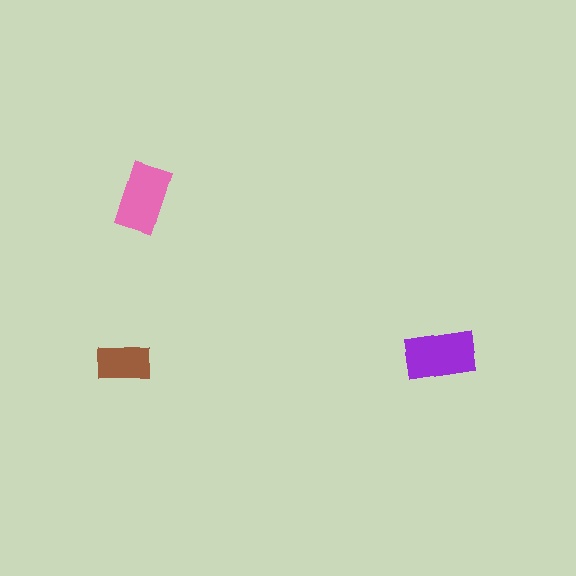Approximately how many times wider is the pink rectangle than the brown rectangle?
About 1.5 times wider.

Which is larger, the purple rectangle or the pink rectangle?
The purple one.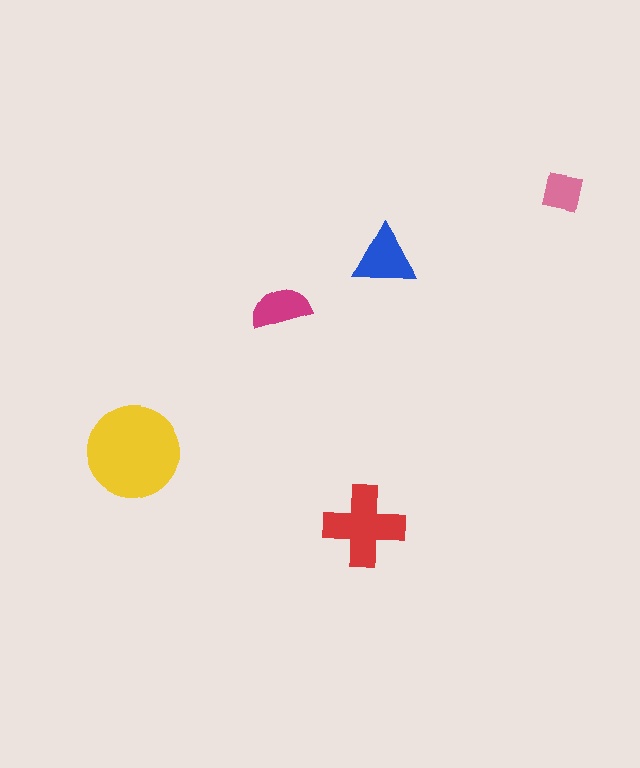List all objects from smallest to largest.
The pink square, the magenta semicircle, the blue triangle, the red cross, the yellow circle.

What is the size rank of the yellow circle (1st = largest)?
1st.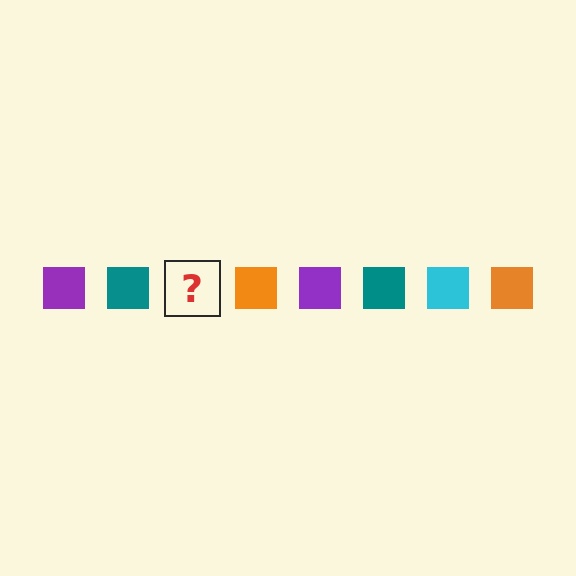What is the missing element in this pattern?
The missing element is a cyan square.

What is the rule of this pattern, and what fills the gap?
The rule is that the pattern cycles through purple, teal, cyan, orange squares. The gap should be filled with a cyan square.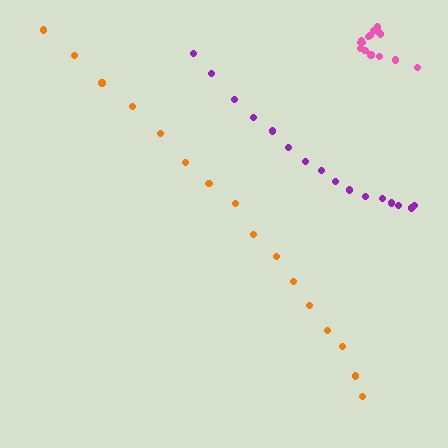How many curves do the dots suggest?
There are 3 distinct paths.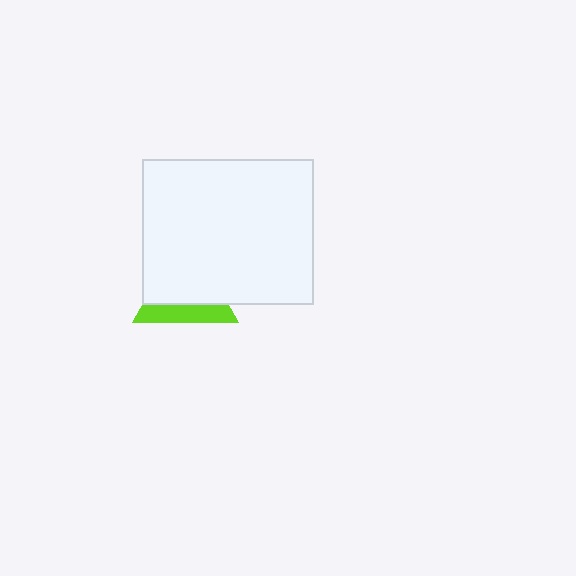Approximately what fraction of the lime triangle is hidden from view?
Roughly 65% of the lime triangle is hidden behind the white rectangle.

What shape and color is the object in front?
The object in front is a white rectangle.